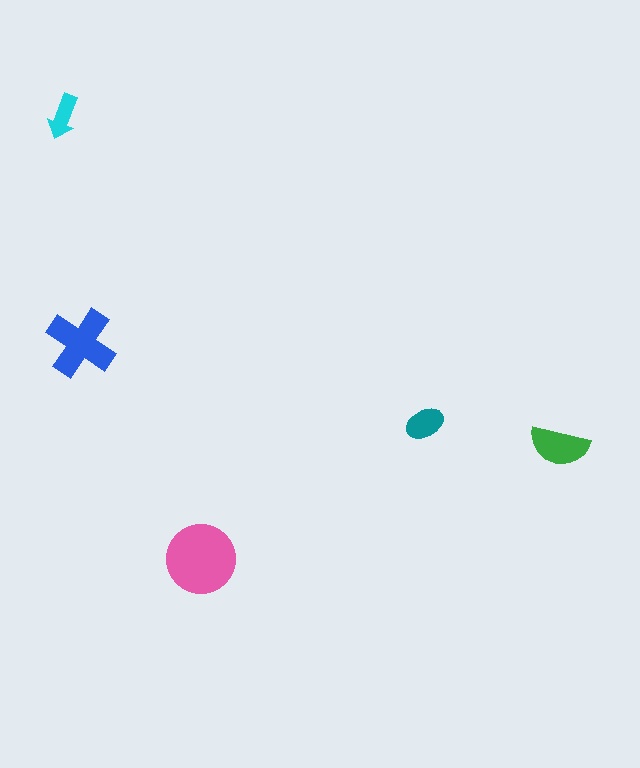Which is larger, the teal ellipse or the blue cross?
The blue cross.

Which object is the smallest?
The cyan arrow.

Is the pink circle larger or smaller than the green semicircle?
Larger.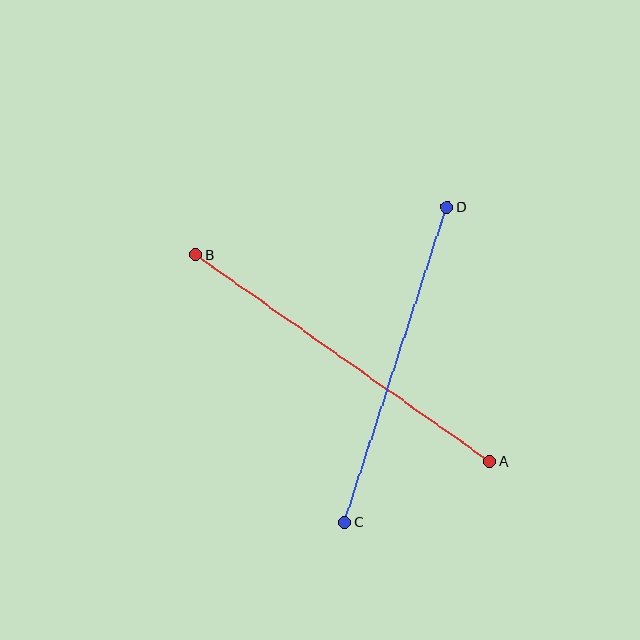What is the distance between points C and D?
The distance is approximately 331 pixels.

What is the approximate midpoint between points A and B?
The midpoint is at approximately (343, 358) pixels.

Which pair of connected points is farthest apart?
Points A and B are farthest apart.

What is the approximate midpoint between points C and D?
The midpoint is at approximately (396, 365) pixels.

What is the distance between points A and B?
The distance is approximately 359 pixels.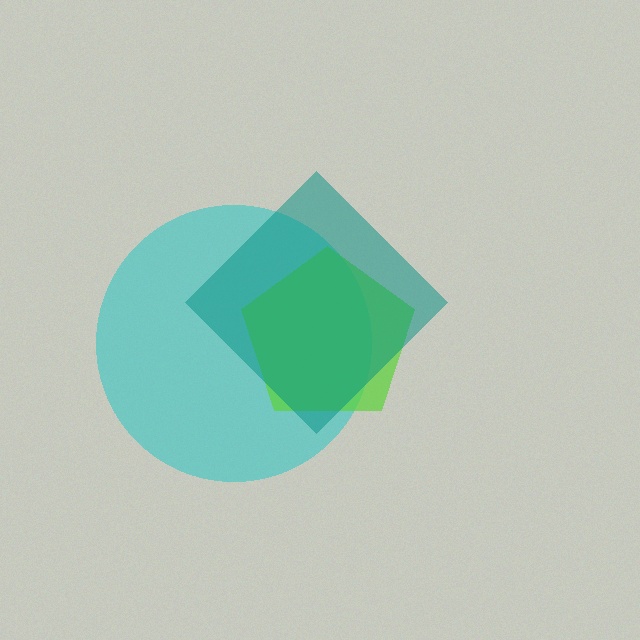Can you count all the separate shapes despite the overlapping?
Yes, there are 3 separate shapes.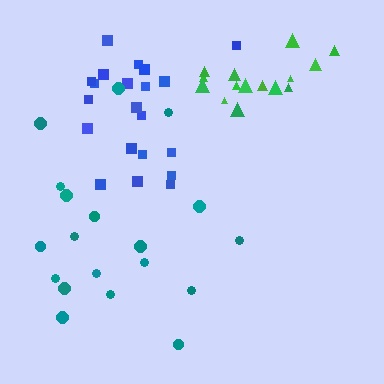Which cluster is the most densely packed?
Green.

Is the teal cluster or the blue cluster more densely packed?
Blue.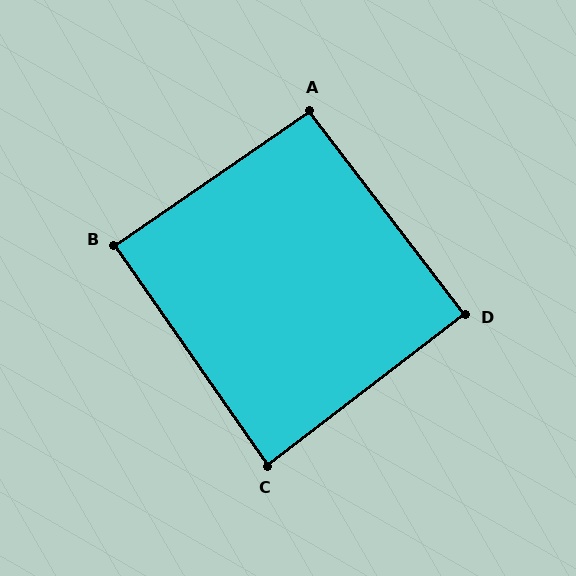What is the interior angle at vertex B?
Approximately 90 degrees (approximately right).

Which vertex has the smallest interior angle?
C, at approximately 87 degrees.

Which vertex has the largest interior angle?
A, at approximately 93 degrees.